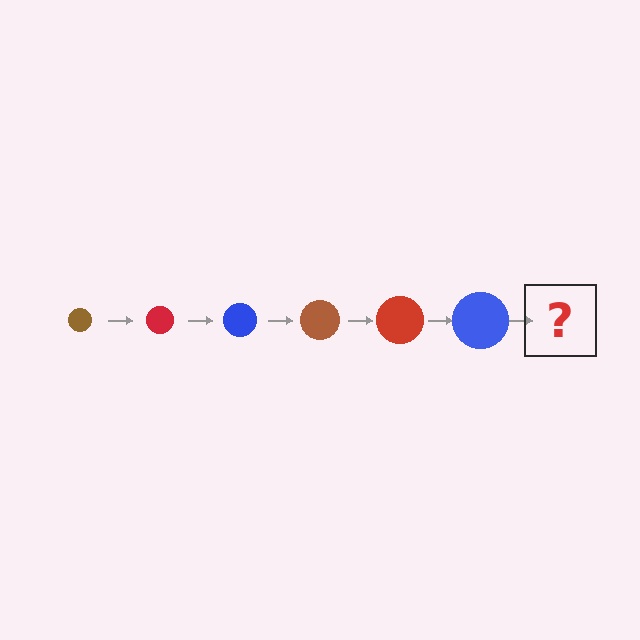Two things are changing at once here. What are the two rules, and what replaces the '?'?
The two rules are that the circle grows larger each step and the color cycles through brown, red, and blue. The '?' should be a brown circle, larger than the previous one.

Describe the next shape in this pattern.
It should be a brown circle, larger than the previous one.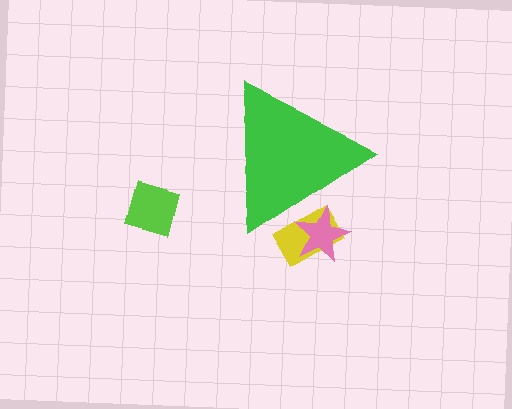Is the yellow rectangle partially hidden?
Yes, the yellow rectangle is partially hidden behind the green triangle.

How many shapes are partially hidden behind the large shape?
2 shapes are partially hidden.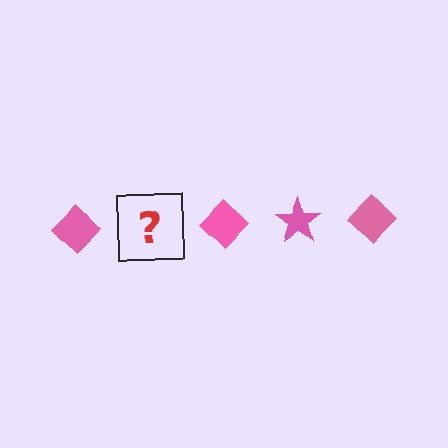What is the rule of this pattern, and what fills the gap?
The rule is that the pattern cycles through diamond, star shapes in pink. The gap should be filled with a pink star.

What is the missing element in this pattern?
The missing element is a pink star.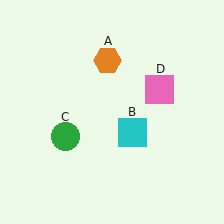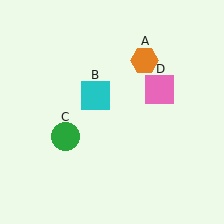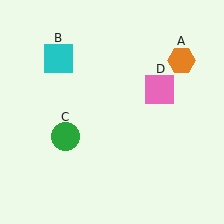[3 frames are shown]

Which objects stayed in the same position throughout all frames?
Green circle (object C) and pink square (object D) remained stationary.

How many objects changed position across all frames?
2 objects changed position: orange hexagon (object A), cyan square (object B).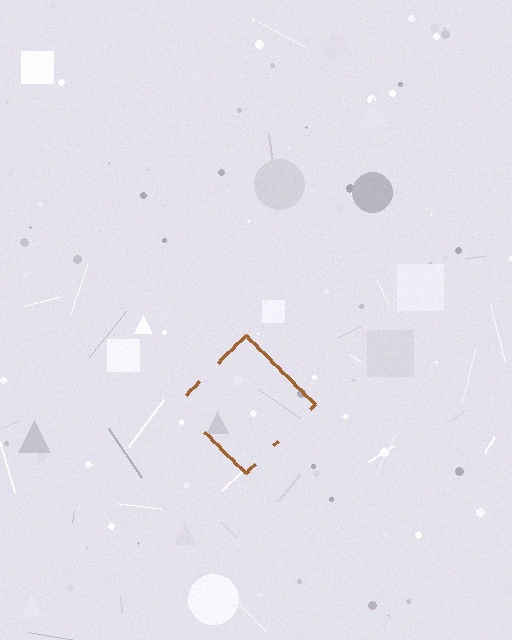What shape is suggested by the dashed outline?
The dashed outline suggests a diamond.